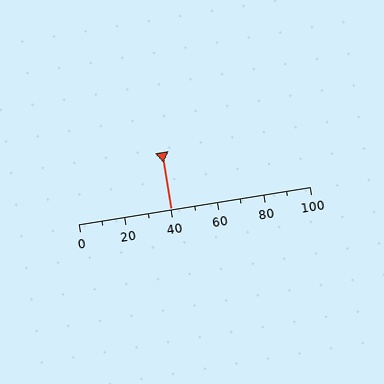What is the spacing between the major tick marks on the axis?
The major ticks are spaced 20 apart.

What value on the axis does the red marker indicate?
The marker indicates approximately 40.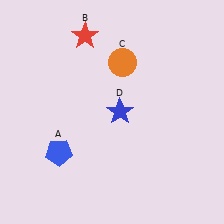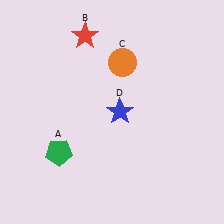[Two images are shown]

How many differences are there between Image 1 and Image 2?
There is 1 difference between the two images.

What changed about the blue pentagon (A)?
In Image 1, A is blue. In Image 2, it changed to green.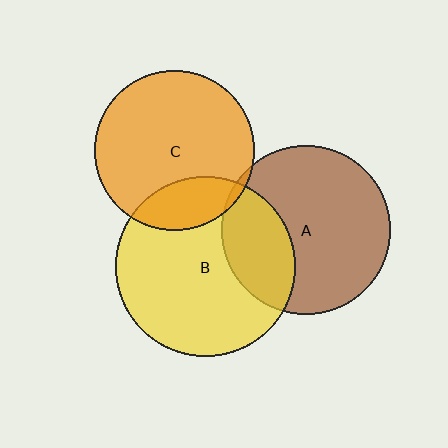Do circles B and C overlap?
Yes.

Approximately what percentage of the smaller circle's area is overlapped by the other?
Approximately 20%.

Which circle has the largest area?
Circle B (yellow).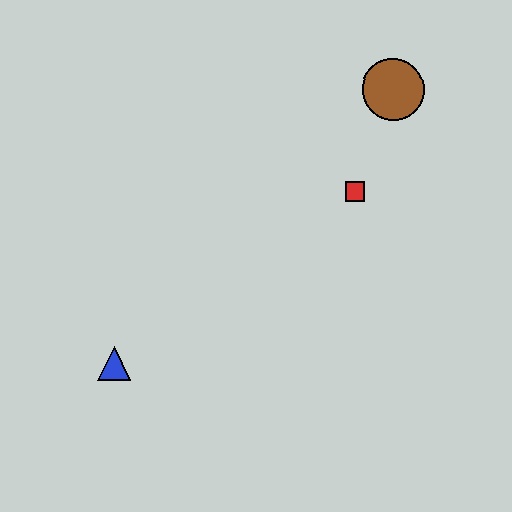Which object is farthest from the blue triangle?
The brown circle is farthest from the blue triangle.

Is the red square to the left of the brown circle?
Yes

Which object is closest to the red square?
The brown circle is closest to the red square.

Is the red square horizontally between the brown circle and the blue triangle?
Yes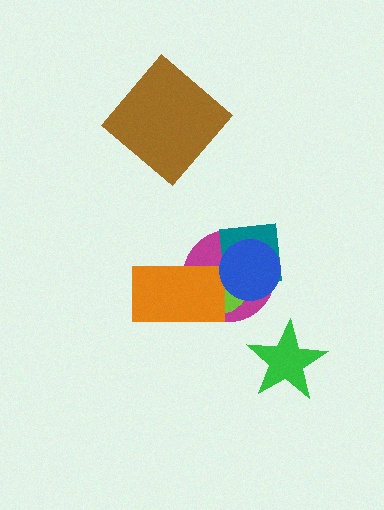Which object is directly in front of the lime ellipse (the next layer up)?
The orange rectangle is directly in front of the lime ellipse.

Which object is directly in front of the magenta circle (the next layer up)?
The teal square is directly in front of the magenta circle.